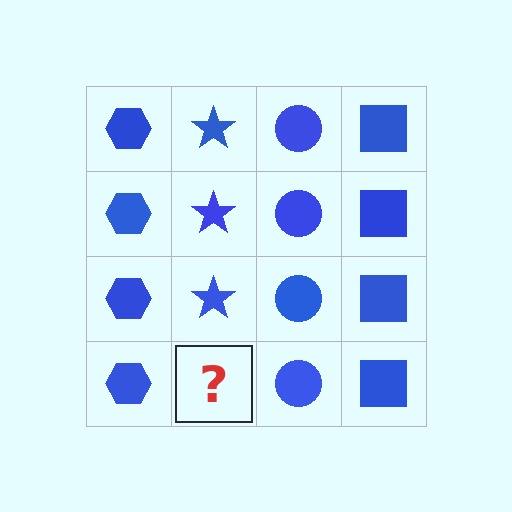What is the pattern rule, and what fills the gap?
The rule is that each column has a consistent shape. The gap should be filled with a blue star.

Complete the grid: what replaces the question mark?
The question mark should be replaced with a blue star.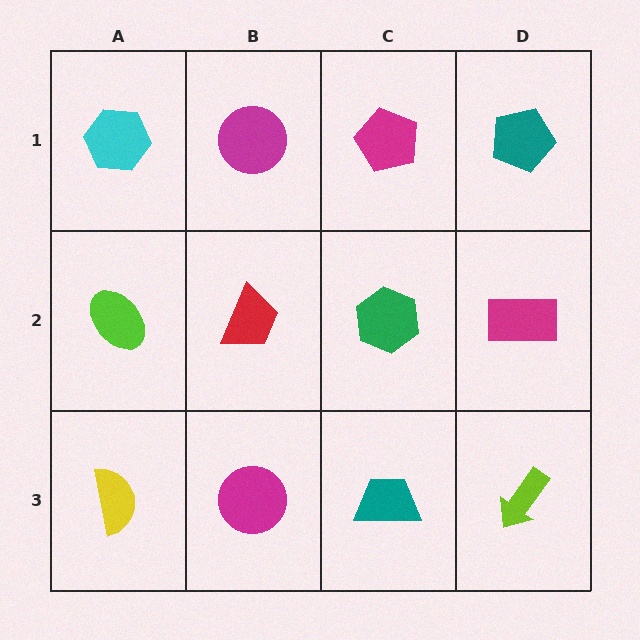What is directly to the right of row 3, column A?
A magenta circle.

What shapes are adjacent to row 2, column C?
A magenta pentagon (row 1, column C), a teal trapezoid (row 3, column C), a red trapezoid (row 2, column B), a magenta rectangle (row 2, column D).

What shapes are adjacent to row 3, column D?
A magenta rectangle (row 2, column D), a teal trapezoid (row 3, column C).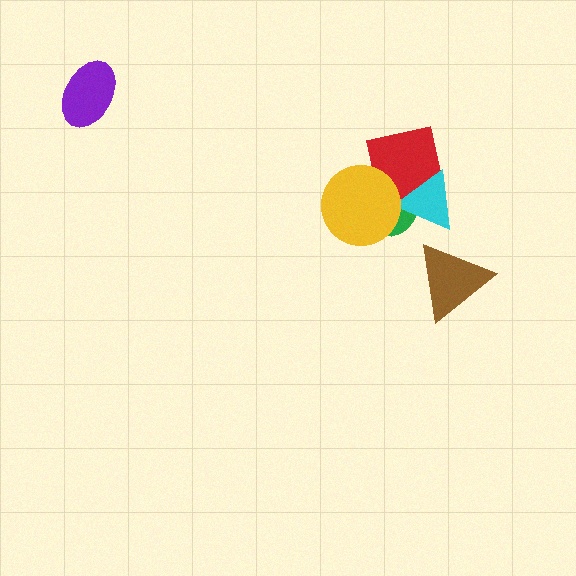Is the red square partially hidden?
Yes, it is partially covered by another shape.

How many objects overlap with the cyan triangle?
2 objects overlap with the cyan triangle.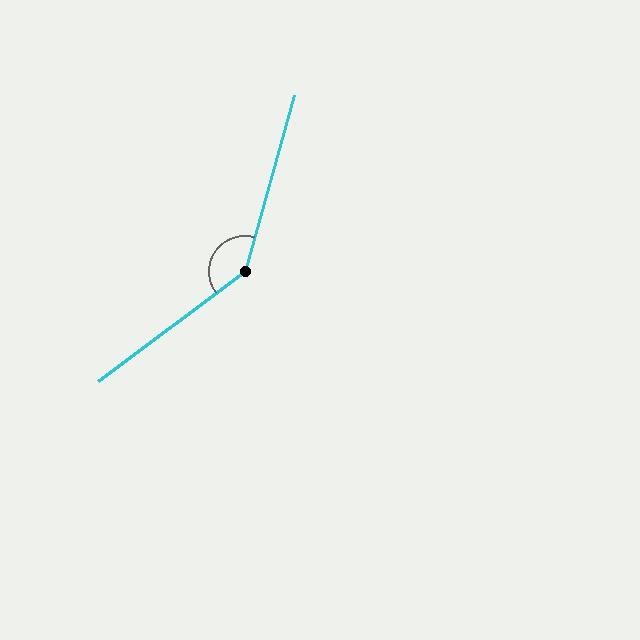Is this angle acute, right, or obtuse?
It is obtuse.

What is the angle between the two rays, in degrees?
Approximately 143 degrees.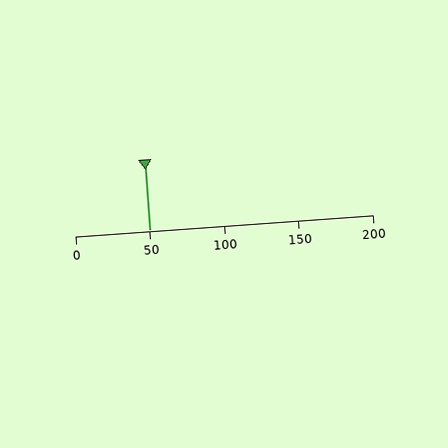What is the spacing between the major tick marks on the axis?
The major ticks are spaced 50 apart.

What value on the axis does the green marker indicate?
The marker indicates approximately 50.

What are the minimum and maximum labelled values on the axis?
The axis runs from 0 to 200.